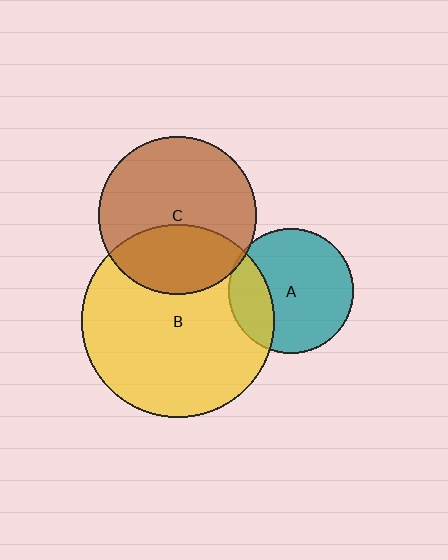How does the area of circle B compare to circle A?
Approximately 2.4 times.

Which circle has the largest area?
Circle B (yellow).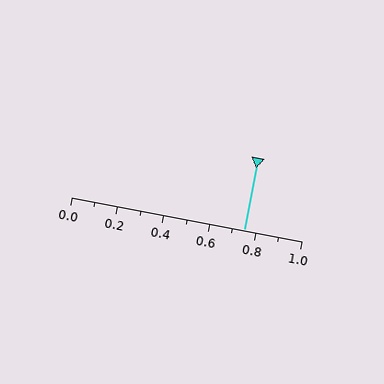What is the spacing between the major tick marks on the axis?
The major ticks are spaced 0.2 apart.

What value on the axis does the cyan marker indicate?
The marker indicates approximately 0.75.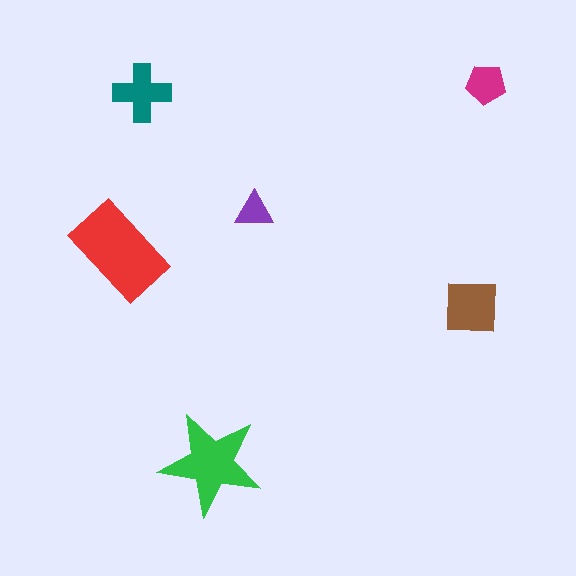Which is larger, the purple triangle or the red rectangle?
The red rectangle.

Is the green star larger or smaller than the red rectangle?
Smaller.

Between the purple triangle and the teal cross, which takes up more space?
The teal cross.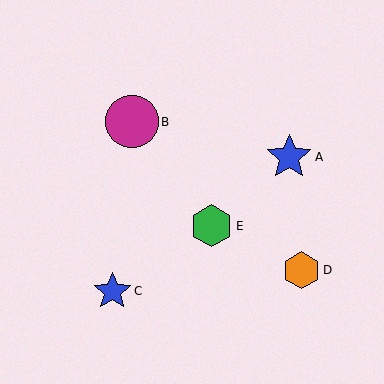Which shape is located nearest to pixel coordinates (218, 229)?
The green hexagon (labeled E) at (211, 226) is nearest to that location.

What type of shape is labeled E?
Shape E is a green hexagon.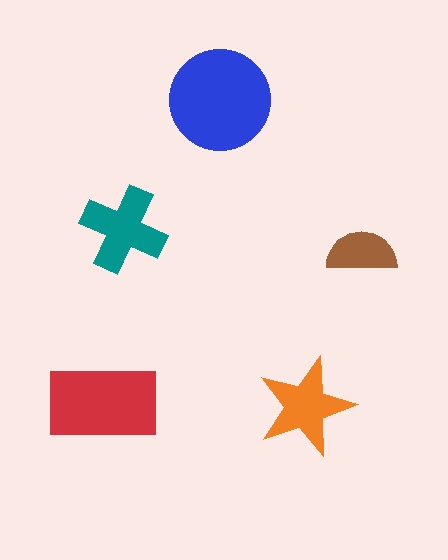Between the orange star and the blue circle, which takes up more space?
The blue circle.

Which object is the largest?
The blue circle.